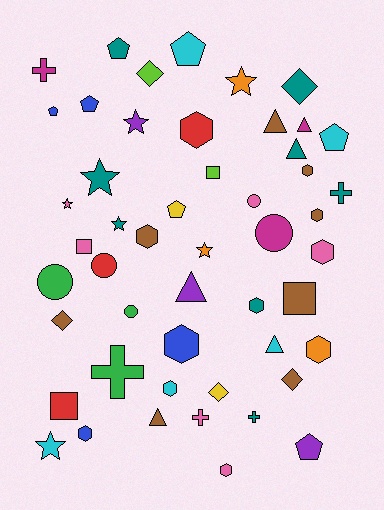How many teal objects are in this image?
There are 8 teal objects.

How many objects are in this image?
There are 50 objects.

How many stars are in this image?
There are 7 stars.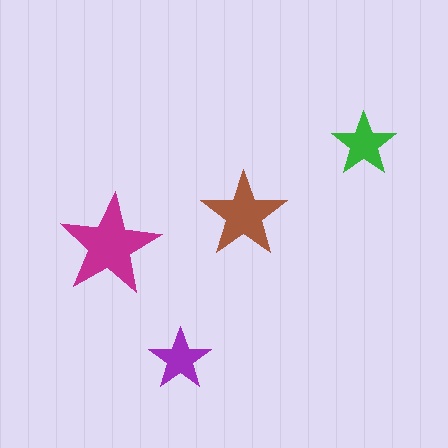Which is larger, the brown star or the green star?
The brown one.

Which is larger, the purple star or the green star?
The green one.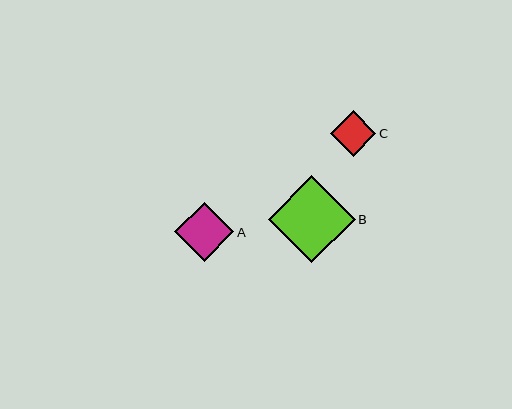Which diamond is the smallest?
Diamond C is the smallest with a size of approximately 46 pixels.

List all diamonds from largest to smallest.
From largest to smallest: B, A, C.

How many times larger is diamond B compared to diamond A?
Diamond B is approximately 1.5 times the size of diamond A.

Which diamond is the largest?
Diamond B is the largest with a size of approximately 87 pixels.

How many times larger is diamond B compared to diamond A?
Diamond B is approximately 1.5 times the size of diamond A.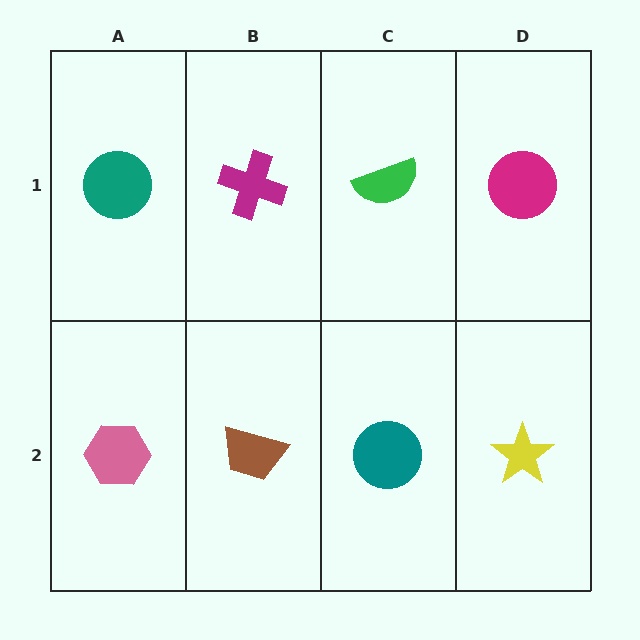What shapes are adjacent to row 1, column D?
A yellow star (row 2, column D), a green semicircle (row 1, column C).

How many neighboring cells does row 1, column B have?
3.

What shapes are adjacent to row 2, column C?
A green semicircle (row 1, column C), a brown trapezoid (row 2, column B), a yellow star (row 2, column D).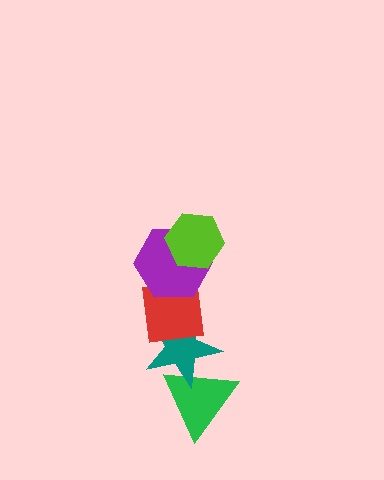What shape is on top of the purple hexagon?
The lime hexagon is on top of the purple hexagon.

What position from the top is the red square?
The red square is 3rd from the top.